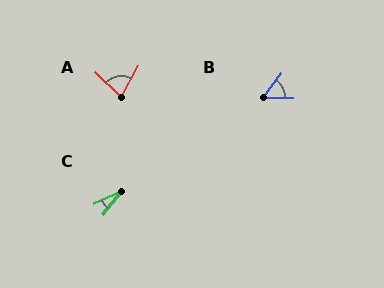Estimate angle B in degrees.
Approximately 53 degrees.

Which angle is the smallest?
C, at approximately 27 degrees.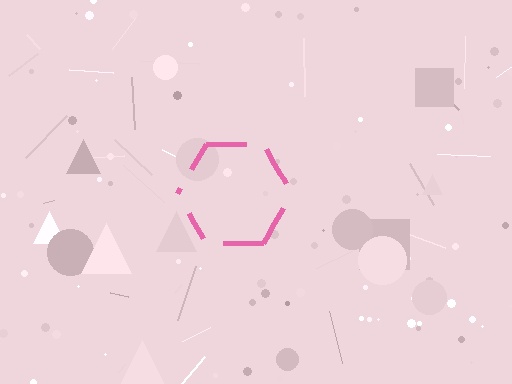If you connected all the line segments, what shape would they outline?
They would outline a hexagon.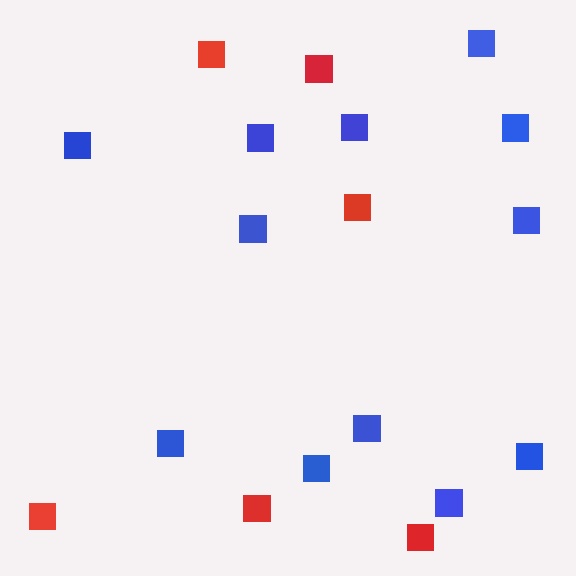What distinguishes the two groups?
There are 2 groups: one group of blue squares (12) and one group of red squares (6).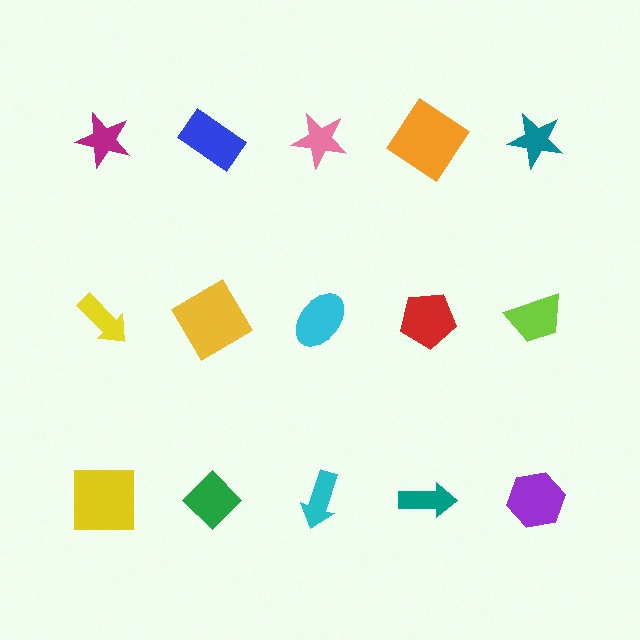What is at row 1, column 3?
A pink star.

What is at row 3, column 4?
A teal arrow.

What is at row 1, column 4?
An orange diamond.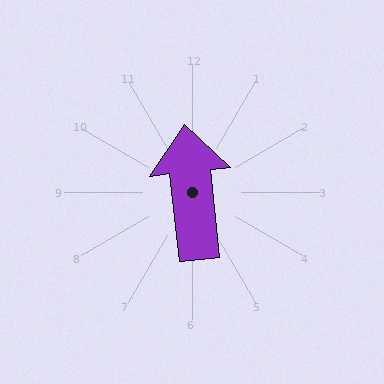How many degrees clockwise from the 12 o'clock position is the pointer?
Approximately 354 degrees.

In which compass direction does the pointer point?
North.